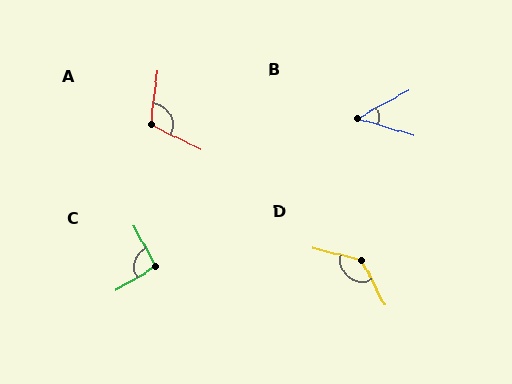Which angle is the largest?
D, at approximately 131 degrees.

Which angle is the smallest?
B, at approximately 45 degrees.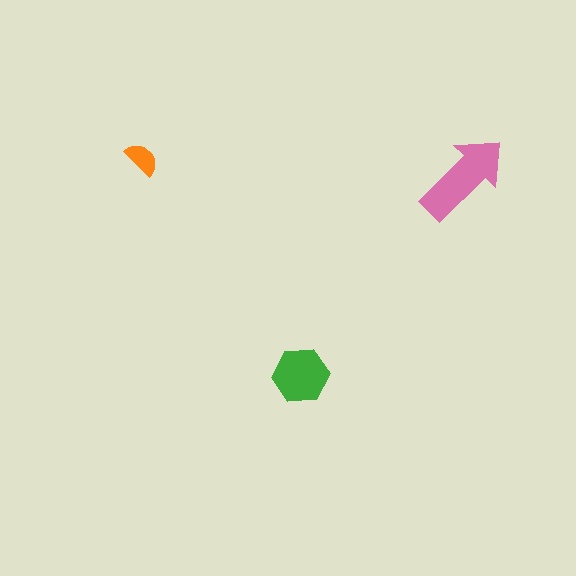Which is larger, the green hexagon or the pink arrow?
The pink arrow.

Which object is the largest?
The pink arrow.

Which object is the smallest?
The orange semicircle.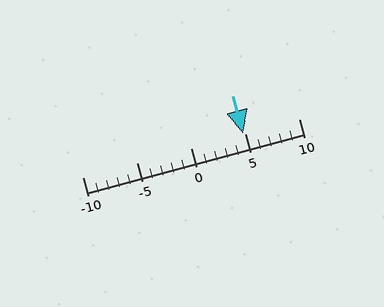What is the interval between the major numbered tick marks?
The major tick marks are spaced 5 units apart.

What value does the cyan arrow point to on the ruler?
The cyan arrow points to approximately 5.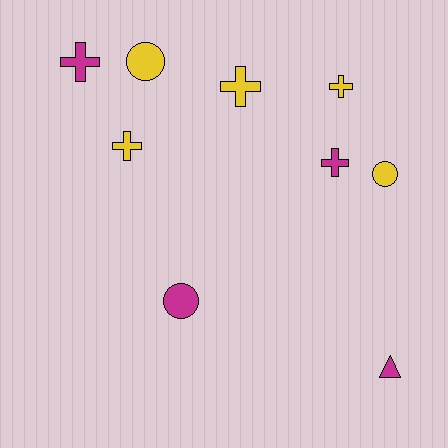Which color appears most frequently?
Yellow, with 5 objects.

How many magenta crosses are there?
There are 2 magenta crosses.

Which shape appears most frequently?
Cross, with 5 objects.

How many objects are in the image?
There are 9 objects.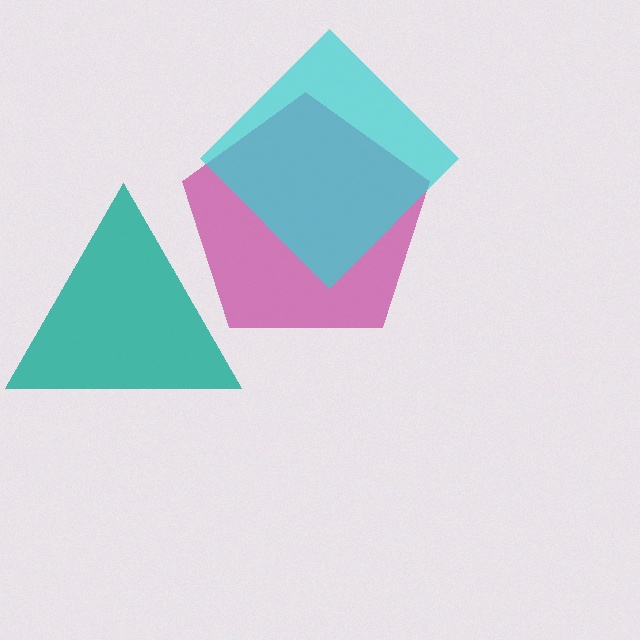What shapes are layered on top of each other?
The layered shapes are: a magenta pentagon, a cyan diamond, a teal triangle.